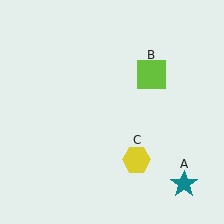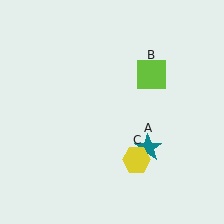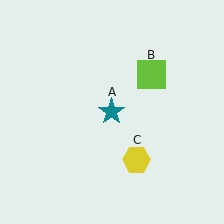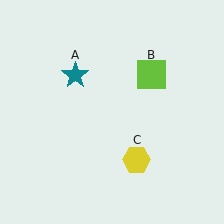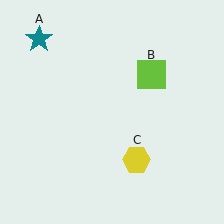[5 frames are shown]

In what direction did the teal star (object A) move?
The teal star (object A) moved up and to the left.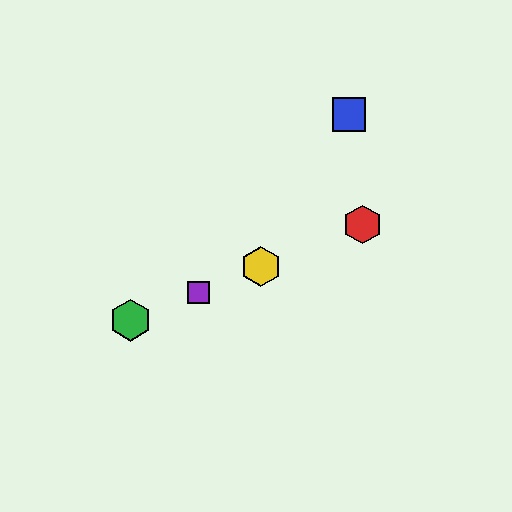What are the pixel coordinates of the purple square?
The purple square is at (199, 292).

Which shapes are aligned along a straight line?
The red hexagon, the green hexagon, the yellow hexagon, the purple square are aligned along a straight line.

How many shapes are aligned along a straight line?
4 shapes (the red hexagon, the green hexagon, the yellow hexagon, the purple square) are aligned along a straight line.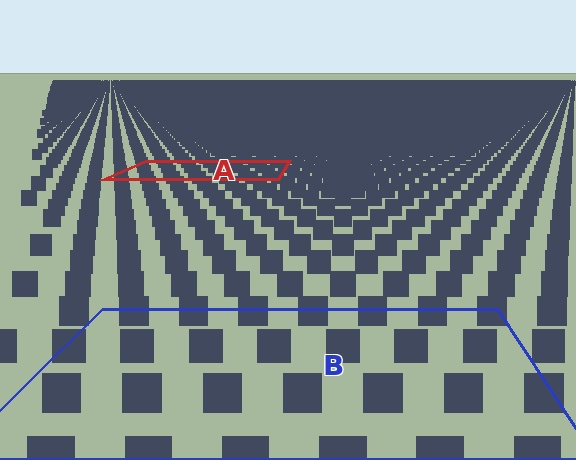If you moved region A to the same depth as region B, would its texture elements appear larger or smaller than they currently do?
They would appear larger. At a closer depth, the same texture elements are projected at a bigger on-screen size.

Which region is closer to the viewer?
Region B is closer. The texture elements there are larger and more spread out.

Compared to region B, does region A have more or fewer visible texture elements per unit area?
Region A has more texture elements per unit area — they are packed more densely because it is farther away.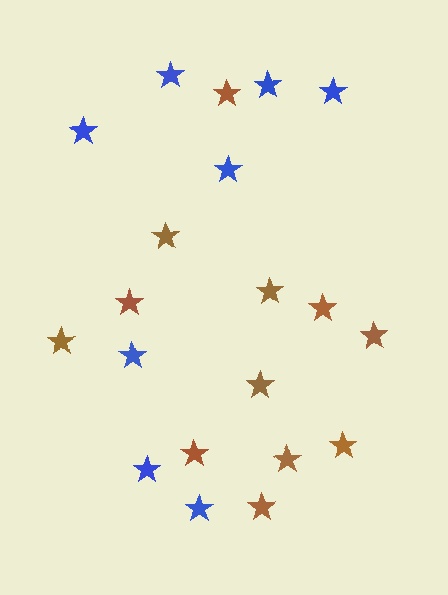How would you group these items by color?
There are 2 groups: one group of brown stars (12) and one group of blue stars (8).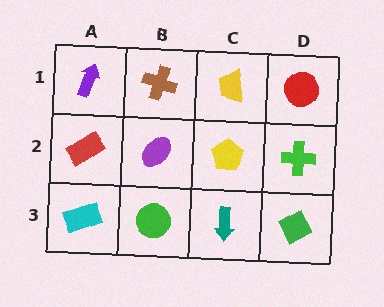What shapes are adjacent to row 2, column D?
A red circle (row 1, column D), a green diamond (row 3, column D), a yellow pentagon (row 2, column C).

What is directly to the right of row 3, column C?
A green diamond.